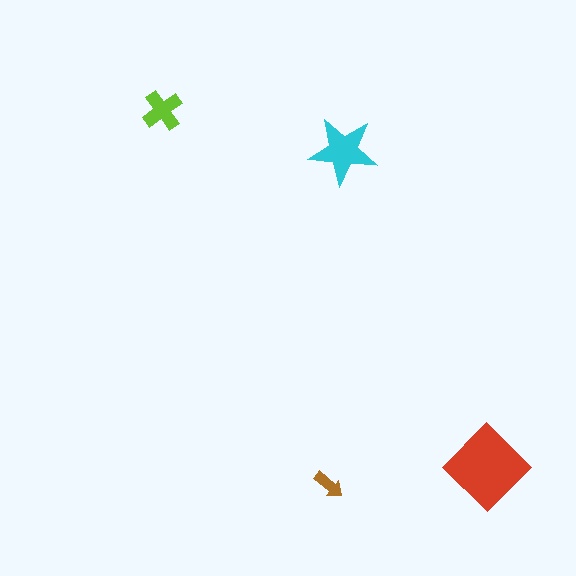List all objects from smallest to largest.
The brown arrow, the lime cross, the cyan star, the red diamond.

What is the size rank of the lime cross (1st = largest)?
3rd.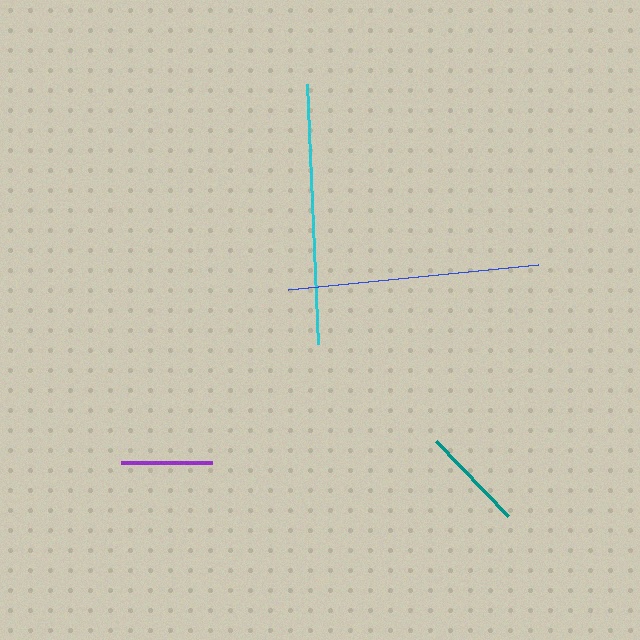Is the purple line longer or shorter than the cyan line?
The cyan line is longer than the purple line.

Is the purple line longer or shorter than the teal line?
The teal line is longer than the purple line.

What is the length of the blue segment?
The blue segment is approximately 251 pixels long.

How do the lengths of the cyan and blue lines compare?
The cyan and blue lines are approximately the same length.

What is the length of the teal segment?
The teal segment is approximately 104 pixels long.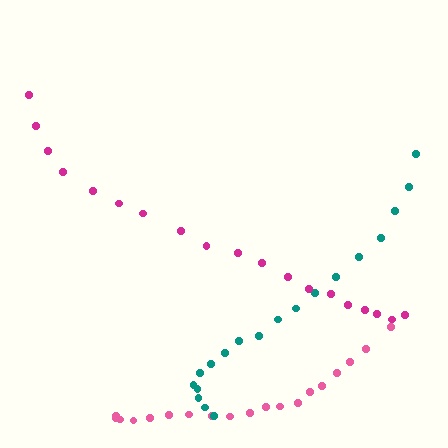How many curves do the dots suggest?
There are 3 distinct paths.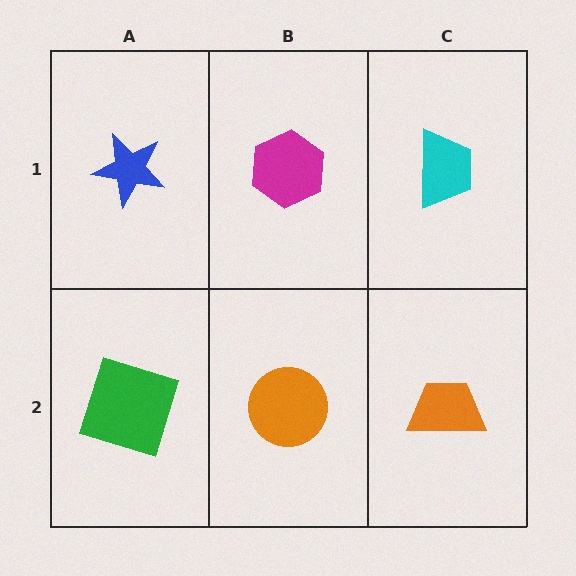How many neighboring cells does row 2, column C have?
2.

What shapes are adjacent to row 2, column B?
A magenta hexagon (row 1, column B), a green square (row 2, column A), an orange trapezoid (row 2, column C).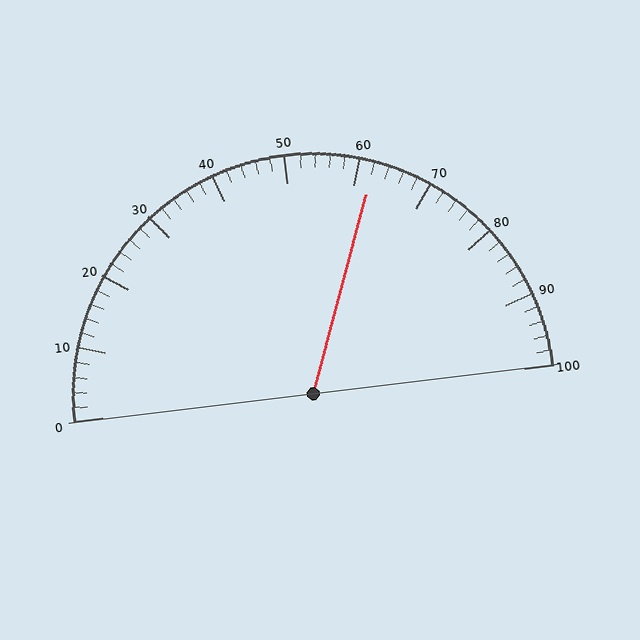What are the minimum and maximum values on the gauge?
The gauge ranges from 0 to 100.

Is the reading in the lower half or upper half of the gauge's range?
The reading is in the upper half of the range (0 to 100).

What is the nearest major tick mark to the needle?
The nearest major tick mark is 60.